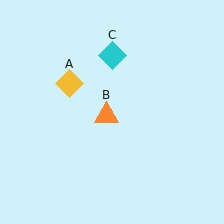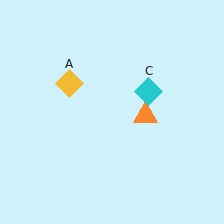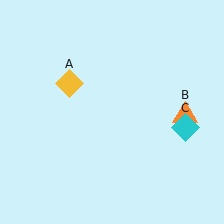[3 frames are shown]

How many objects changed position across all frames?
2 objects changed position: orange triangle (object B), cyan diamond (object C).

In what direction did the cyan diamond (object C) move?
The cyan diamond (object C) moved down and to the right.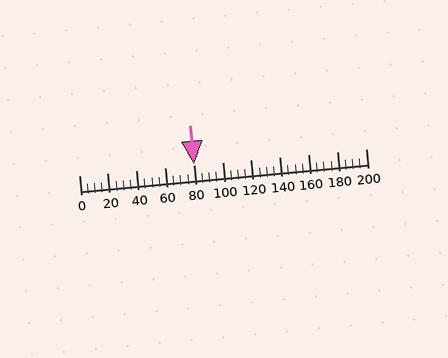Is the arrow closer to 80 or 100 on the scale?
The arrow is closer to 80.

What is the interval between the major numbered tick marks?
The major tick marks are spaced 20 units apart.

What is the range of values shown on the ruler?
The ruler shows values from 0 to 200.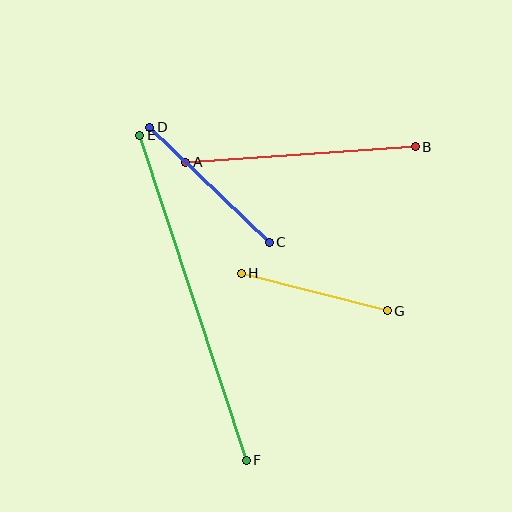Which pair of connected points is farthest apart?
Points E and F are farthest apart.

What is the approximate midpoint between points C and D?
The midpoint is at approximately (209, 185) pixels.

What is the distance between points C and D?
The distance is approximately 166 pixels.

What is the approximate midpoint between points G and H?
The midpoint is at approximately (314, 292) pixels.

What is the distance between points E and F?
The distance is approximately 342 pixels.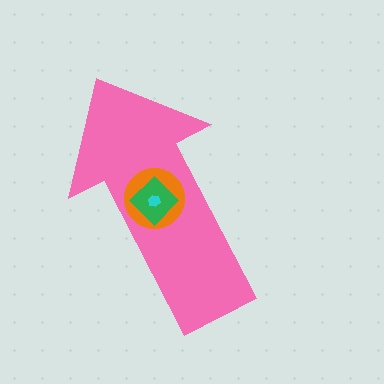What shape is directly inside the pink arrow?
The orange circle.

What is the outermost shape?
The pink arrow.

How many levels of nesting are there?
4.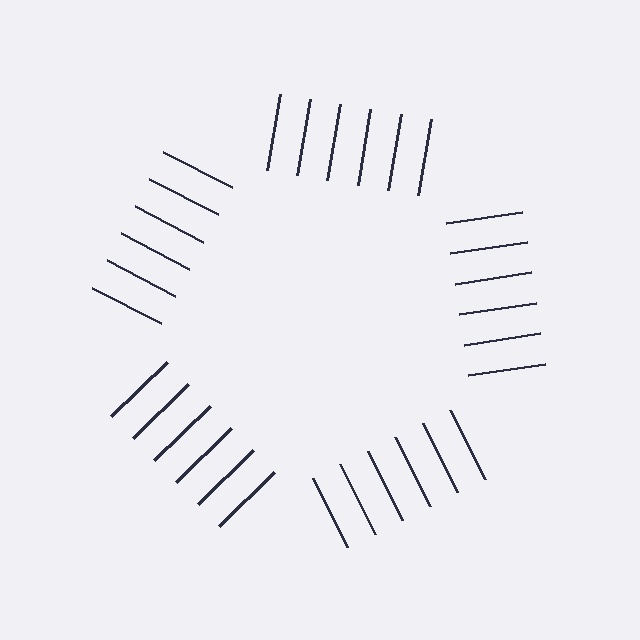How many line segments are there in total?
30 — 6 along each of the 5 edges.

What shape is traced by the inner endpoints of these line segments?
An illusory pentagon — the line segments terminate on its edges but no continuous stroke is drawn.